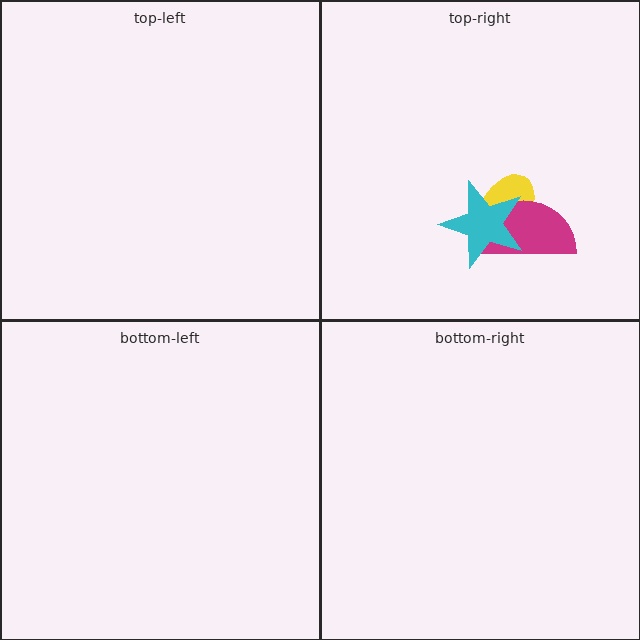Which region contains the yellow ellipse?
The top-right region.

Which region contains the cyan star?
The top-right region.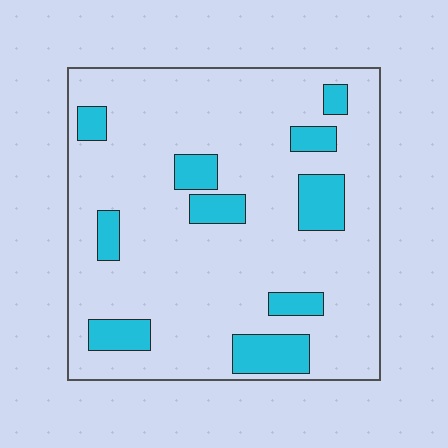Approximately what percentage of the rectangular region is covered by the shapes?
Approximately 15%.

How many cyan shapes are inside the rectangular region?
10.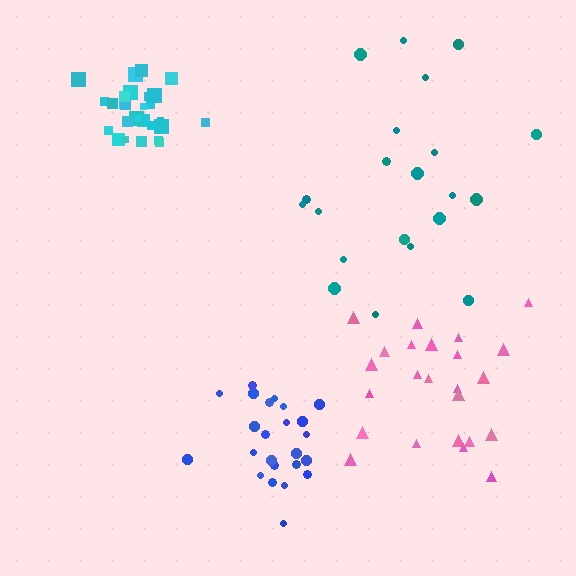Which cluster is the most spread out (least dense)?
Teal.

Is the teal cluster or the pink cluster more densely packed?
Pink.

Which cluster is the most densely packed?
Cyan.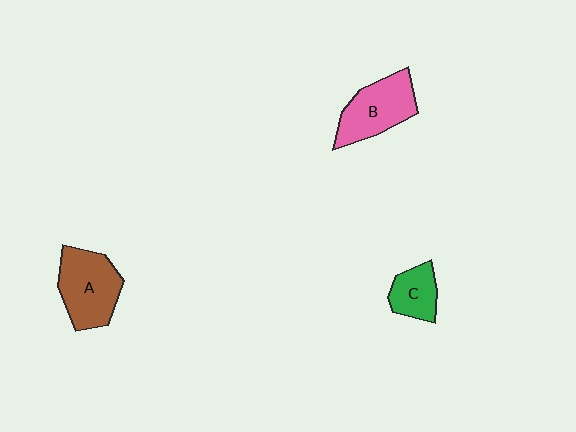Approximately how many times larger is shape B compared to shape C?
Approximately 1.7 times.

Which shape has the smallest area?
Shape C (green).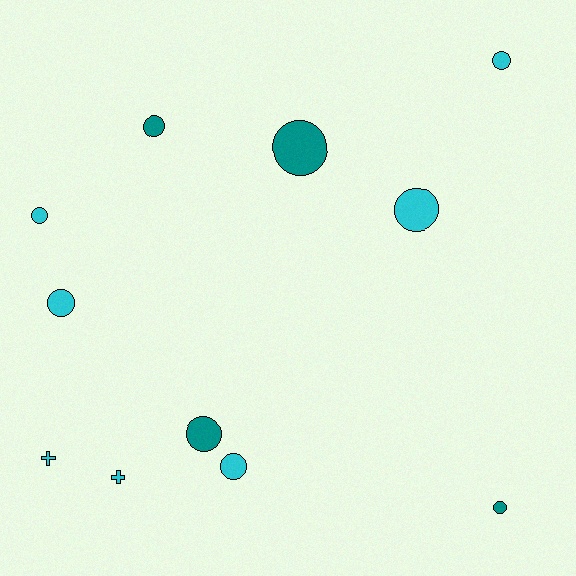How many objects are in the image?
There are 11 objects.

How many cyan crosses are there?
There are 2 cyan crosses.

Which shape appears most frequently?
Circle, with 9 objects.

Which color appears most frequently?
Cyan, with 7 objects.